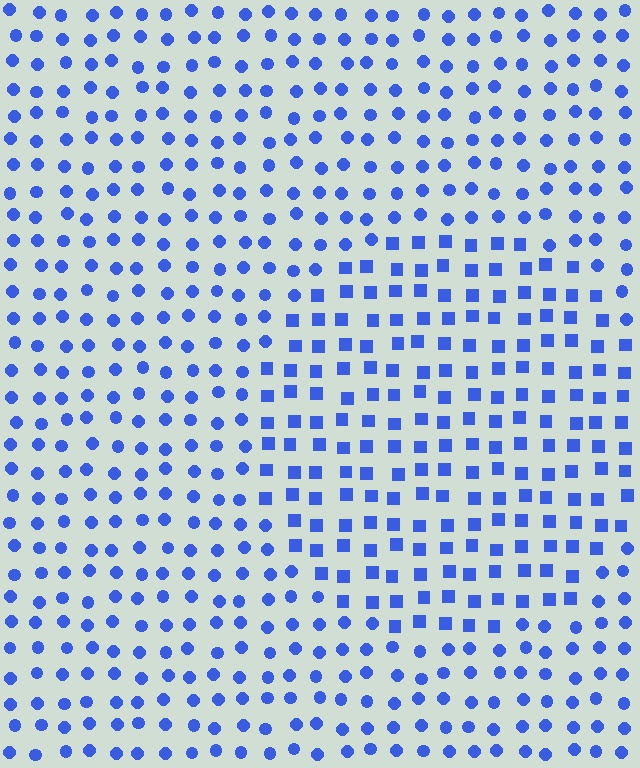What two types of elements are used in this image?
The image uses squares inside the circle region and circles outside it.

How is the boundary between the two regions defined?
The boundary is defined by a change in element shape: squares inside vs. circles outside. All elements share the same color and spacing.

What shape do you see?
I see a circle.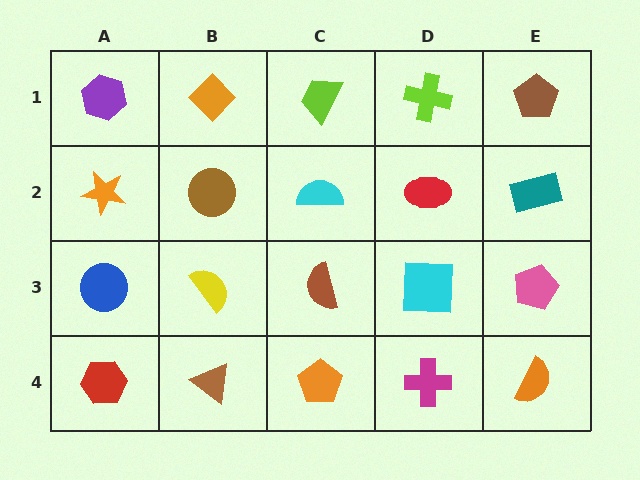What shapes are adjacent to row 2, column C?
A lime trapezoid (row 1, column C), a brown semicircle (row 3, column C), a brown circle (row 2, column B), a red ellipse (row 2, column D).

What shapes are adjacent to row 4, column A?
A blue circle (row 3, column A), a brown triangle (row 4, column B).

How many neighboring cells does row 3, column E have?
3.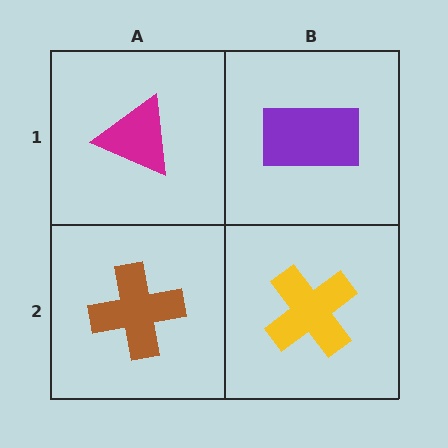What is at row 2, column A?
A brown cross.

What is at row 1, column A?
A magenta triangle.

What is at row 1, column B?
A purple rectangle.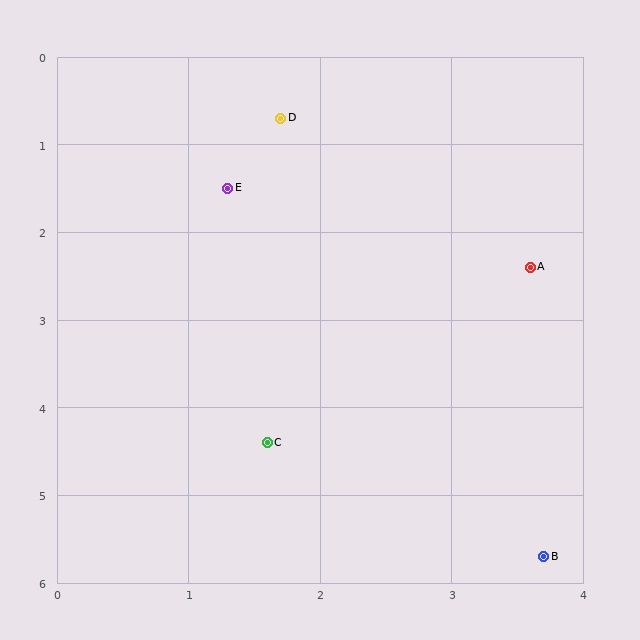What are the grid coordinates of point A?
Point A is at approximately (3.6, 2.4).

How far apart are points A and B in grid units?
Points A and B are about 3.3 grid units apart.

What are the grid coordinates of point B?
Point B is at approximately (3.7, 5.7).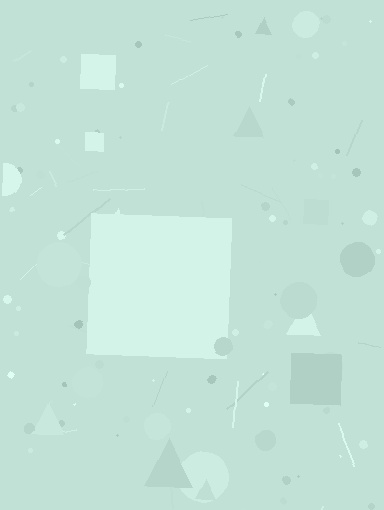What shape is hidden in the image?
A square is hidden in the image.